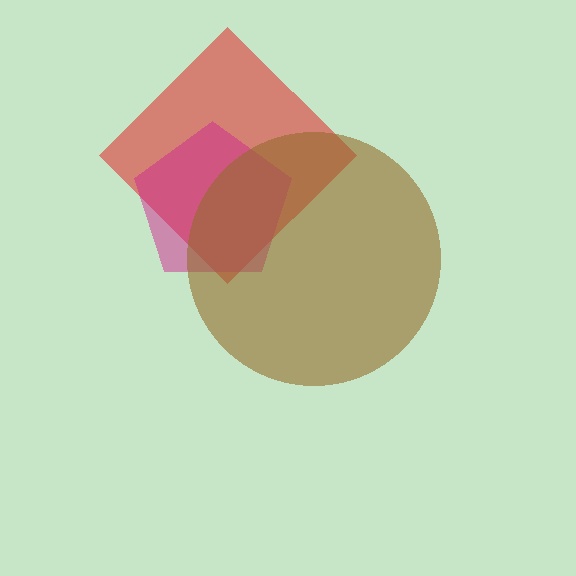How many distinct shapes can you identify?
There are 3 distinct shapes: a red diamond, a magenta pentagon, a brown circle.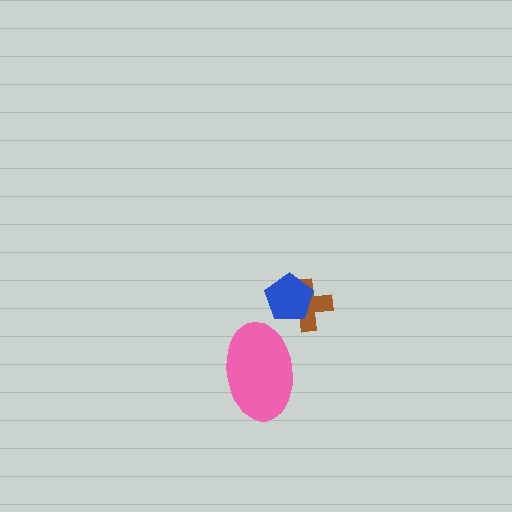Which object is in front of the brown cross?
The blue pentagon is in front of the brown cross.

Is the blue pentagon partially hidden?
No, no other shape covers it.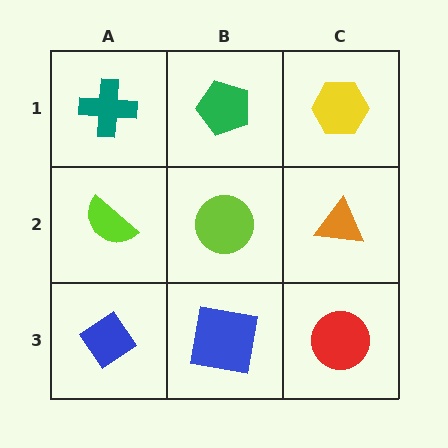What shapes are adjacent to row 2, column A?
A teal cross (row 1, column A), a blue diamond (row 3, column A), a lime circle (row 2, column B).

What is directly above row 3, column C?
An orange triangle.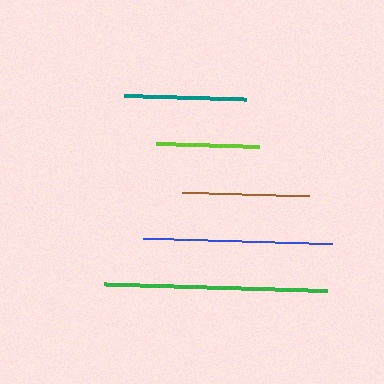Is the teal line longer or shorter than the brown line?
The brown line is longer than the teal line.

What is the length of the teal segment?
The teal segment is approximately 122 pixels long.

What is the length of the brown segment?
The brown segment is approximately 127 pixels long.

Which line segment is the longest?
The green line is the longest at approximately 222 pixels.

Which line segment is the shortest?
The lime line is the shortest at approximately 102 pixels.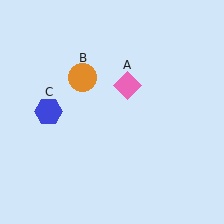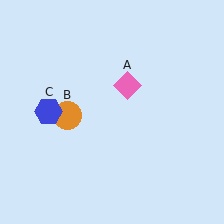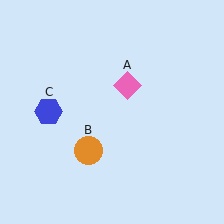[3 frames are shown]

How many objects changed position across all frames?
1 object changed position: orange circle (object B).